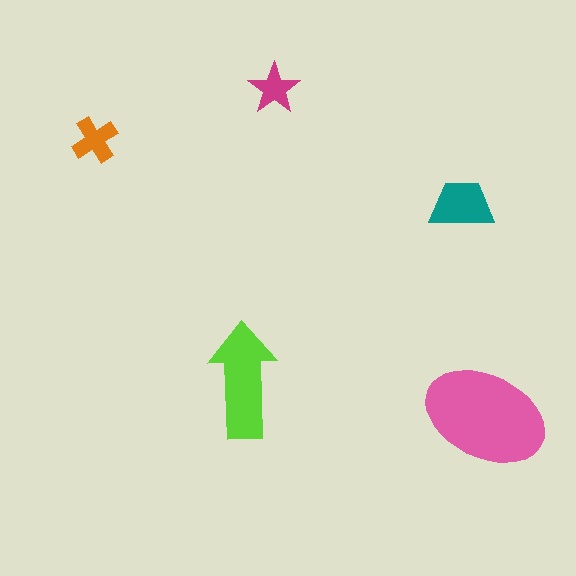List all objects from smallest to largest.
The magenta star, the orange cross, the teal trapezoid, the lime arrow, the pink ellipse.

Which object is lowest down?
The pink ellipse is bottommost.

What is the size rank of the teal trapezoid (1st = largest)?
3rd.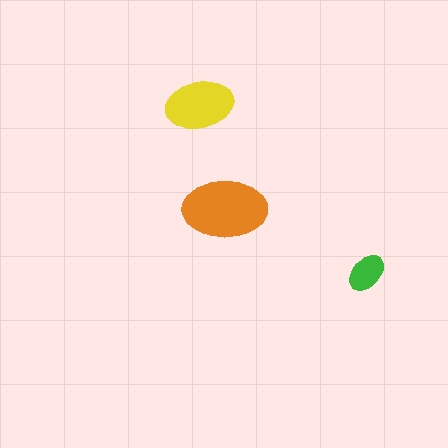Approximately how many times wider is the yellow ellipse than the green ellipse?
About 1.5 times wider.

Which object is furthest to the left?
The yellow ellipse is leftmost.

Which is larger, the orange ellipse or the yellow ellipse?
The orange one.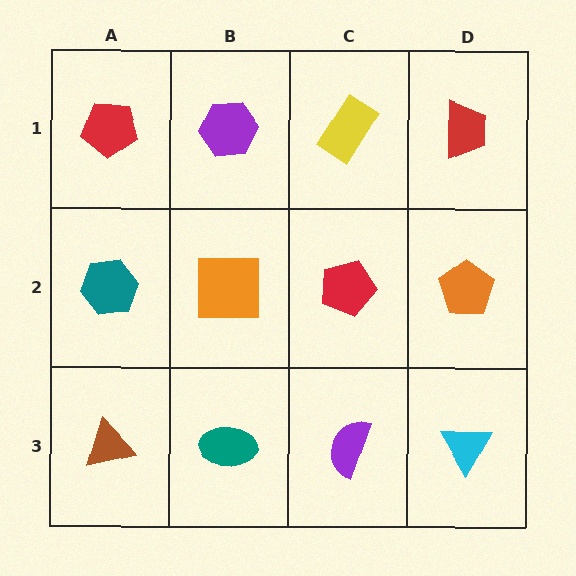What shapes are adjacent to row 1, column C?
A red pentagon (row 2, column C), a purple hexagon (row 1, column B), a red trapezoid (row 1, column D).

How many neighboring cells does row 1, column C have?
3.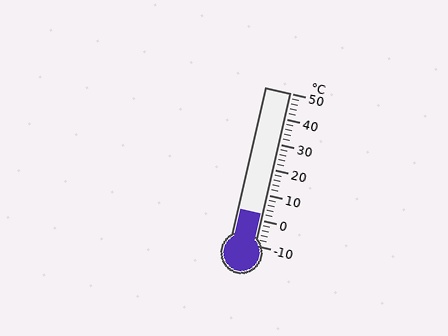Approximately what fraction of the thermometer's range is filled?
The thermometer is filled to approximately 20% of its range.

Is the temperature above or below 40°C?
The temperature is below 40°C.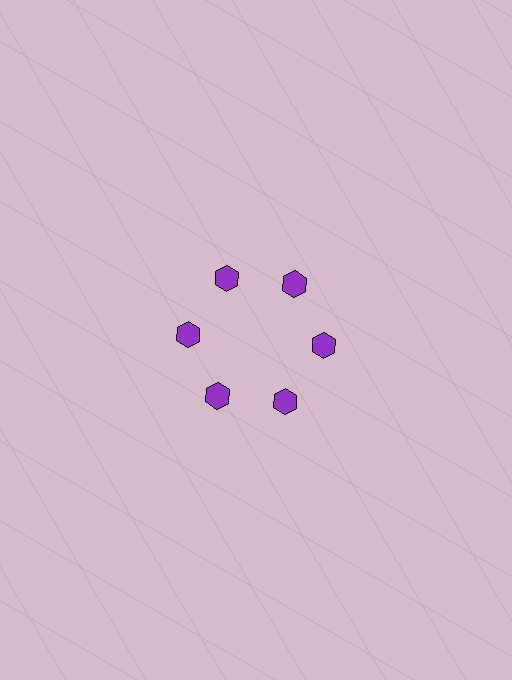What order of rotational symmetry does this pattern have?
This pattern has 6-fold rotational symmetry.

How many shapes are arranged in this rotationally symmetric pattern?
There are 6 shapes, arranged in 6 groups of 1.